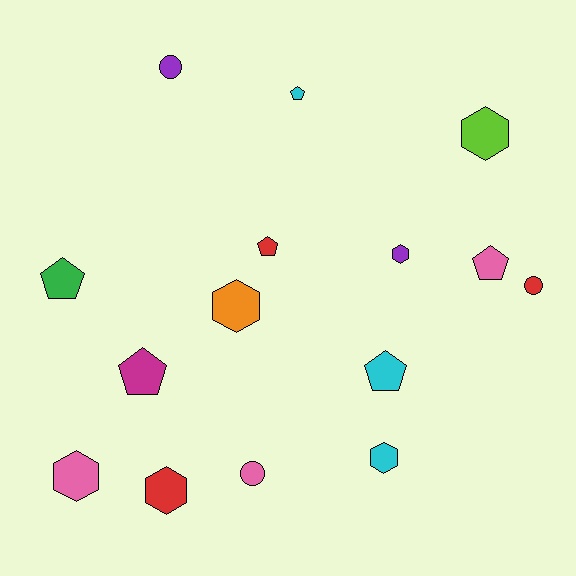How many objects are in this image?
There are 15 objects.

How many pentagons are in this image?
There are 6 pentagons.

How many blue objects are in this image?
There are no blue objects.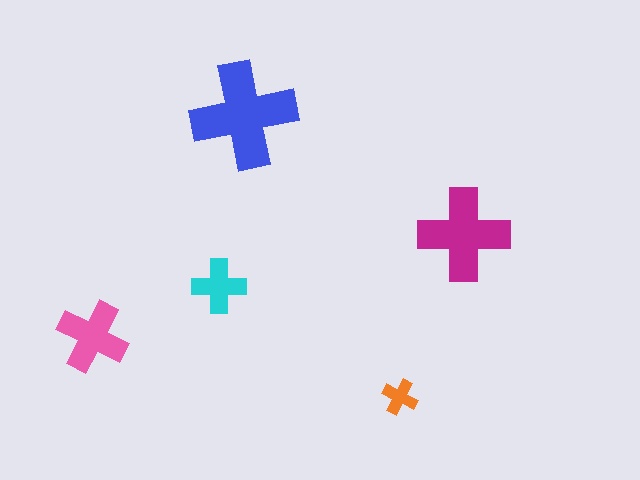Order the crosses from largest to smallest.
the blue one, the magenta one, the pink one, the cyan one, the orange one.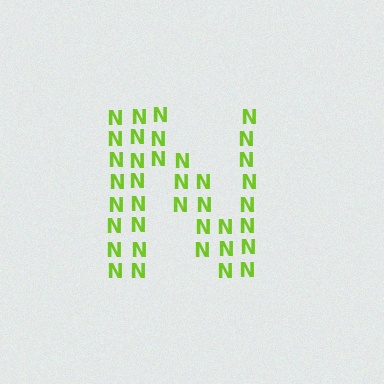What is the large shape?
The large shape is the letter N.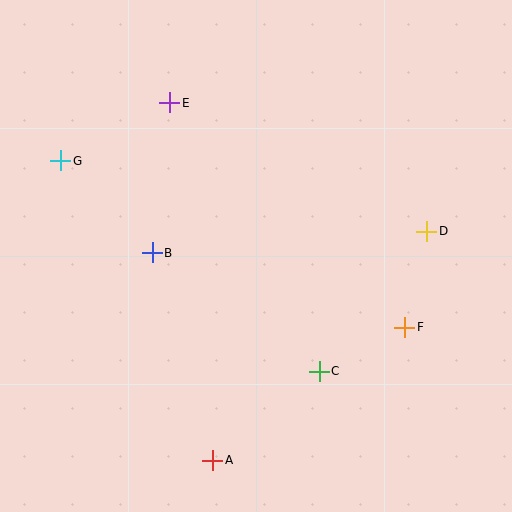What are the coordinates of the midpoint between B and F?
The midpoint between B and F is at (279, 290).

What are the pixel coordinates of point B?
Point B is at (152, 253).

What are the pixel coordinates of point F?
Point F is at (405, 327).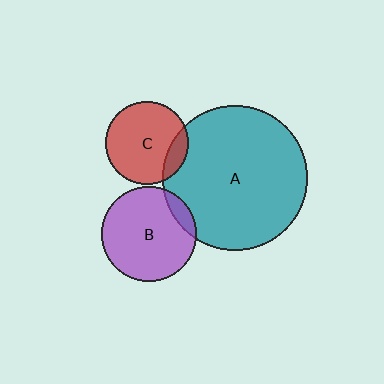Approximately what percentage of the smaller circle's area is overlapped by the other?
Approximately 10%.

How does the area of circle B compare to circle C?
Approximately 1.3 times.